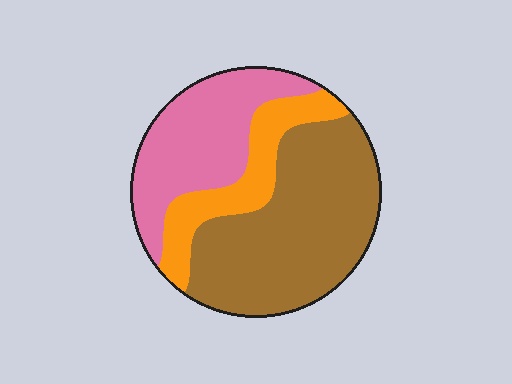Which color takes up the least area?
Orange, at roughly 20%.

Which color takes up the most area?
Brown, at roughly 50%.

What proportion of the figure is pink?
Pink covers 31% of the figure.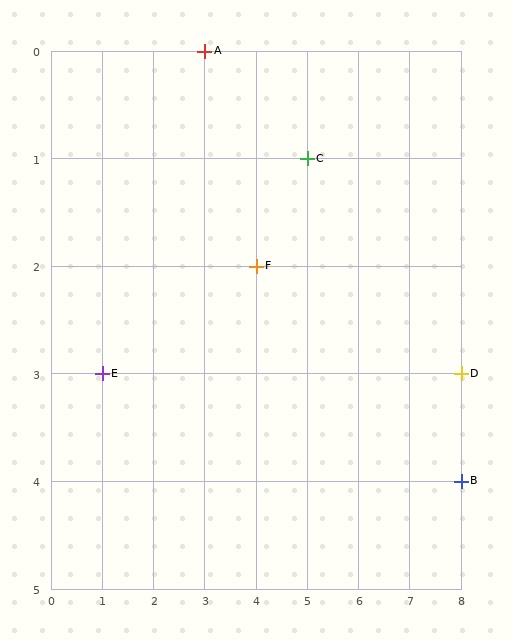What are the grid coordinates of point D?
Point D is at grid coordinates (8, 3).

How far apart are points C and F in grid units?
Points C and F are 1 column and 1 row apart (about 1.4 grid units diagonally).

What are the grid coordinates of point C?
Point C is at grid coordinates (5, 1).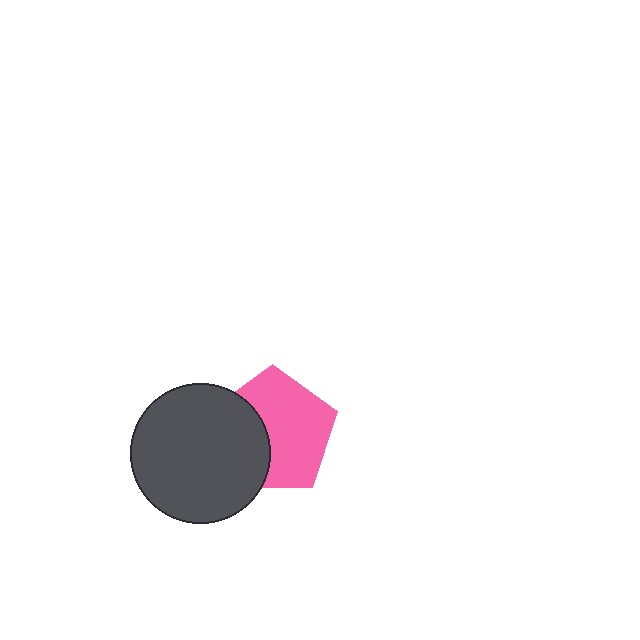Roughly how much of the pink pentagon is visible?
About half of it is visible (roughly 63%).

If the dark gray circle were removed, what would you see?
You would see the complete pink pentagon.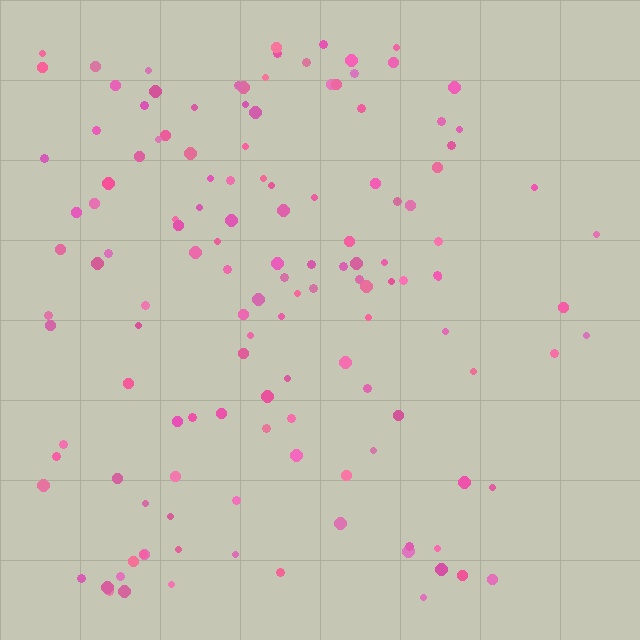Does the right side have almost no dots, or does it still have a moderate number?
Still a moderate number, just noticeably fewer than the left.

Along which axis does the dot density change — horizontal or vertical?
Horizontal.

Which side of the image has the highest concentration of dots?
The left.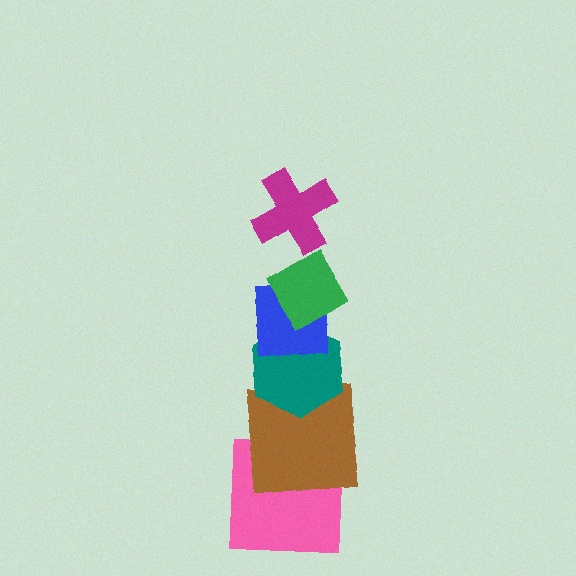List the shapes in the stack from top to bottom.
From top to bottom: the magenta cross, the green diamond, the blue square, the teal hexagon, the brown square, the pink square.